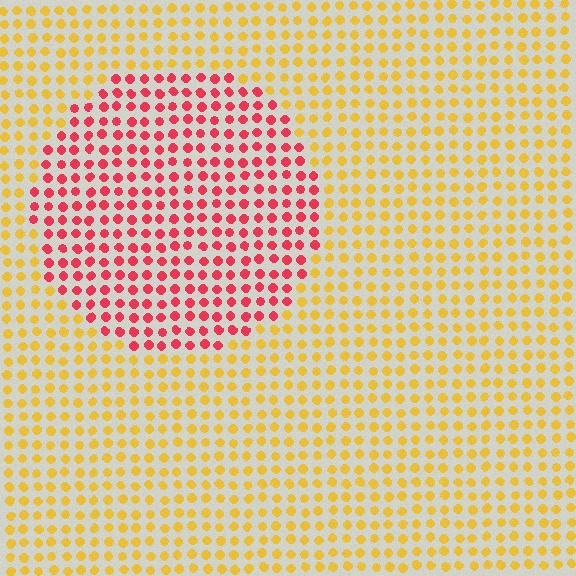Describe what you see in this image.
The image is filled with small yellow elements in a uniform arrangement. A circle-shaped region is visible where the elements are tinted to a slightly different hue, forming a subtle color boundary.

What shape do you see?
I see a circle.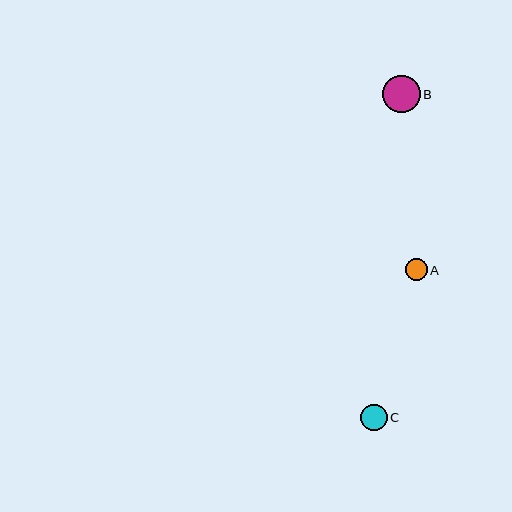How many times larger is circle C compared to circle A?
Circle C is approximately 1.2 times the size of circle A.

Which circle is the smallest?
Circle A is the smallest with a size of approximately 22 pixels.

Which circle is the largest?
Circle B is the largest with a size of approximately 37 pixels.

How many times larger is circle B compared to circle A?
Circle B is approximately 1.7 times the size of circle A.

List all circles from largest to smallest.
From largest to smallest: B, C, A.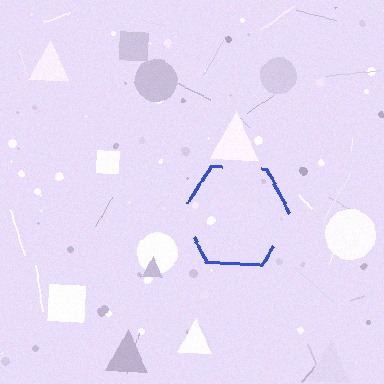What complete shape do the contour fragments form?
The contour fragments form a hexagon.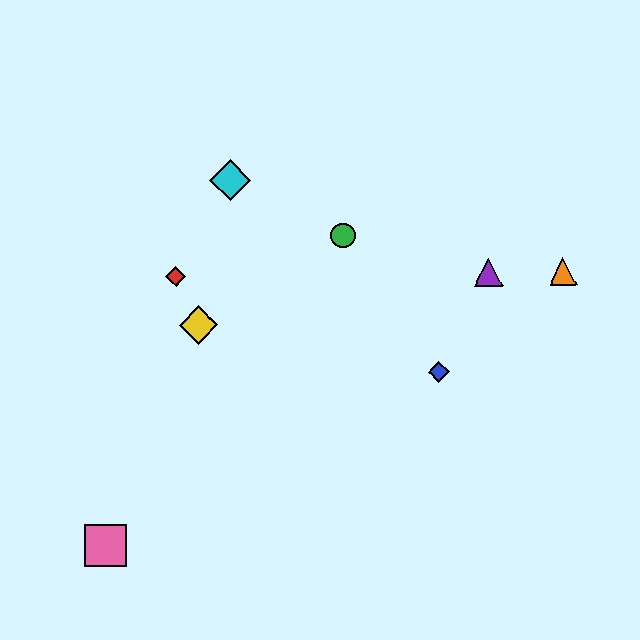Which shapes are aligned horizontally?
The red diamond, the purple triangle, the orange triangle are aligned horizontally.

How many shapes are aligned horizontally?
3 shapes (the red diamond, the purple triangle, the orange triangle) are aligned horizontally.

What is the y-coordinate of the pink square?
The pink square is at y≈545.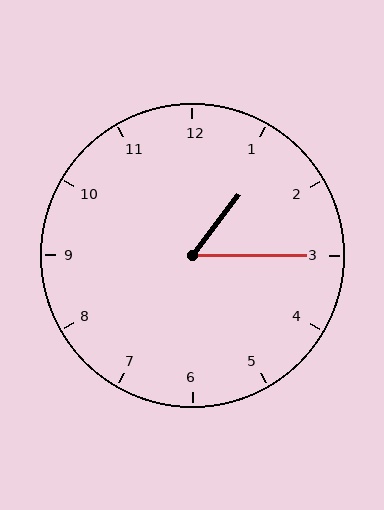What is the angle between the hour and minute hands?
Approximately 52 degrees.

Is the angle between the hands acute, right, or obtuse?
It is acute.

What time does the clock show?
1:15.